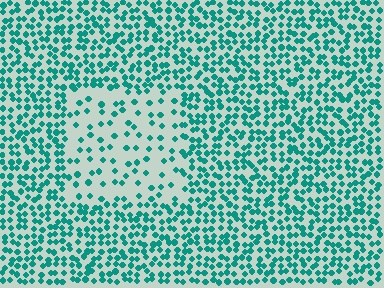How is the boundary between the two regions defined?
The boundary is defined by a change in element density (approximately 2.5x ratio). All elements are the same color, size, and shape.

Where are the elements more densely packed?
The elements are more densely packed outside the rectangle boundary.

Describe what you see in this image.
The image contains small teal elements arranged at two different densities. A rectangle-shaped region is visible where the elements are less densely packed than the surrounding area.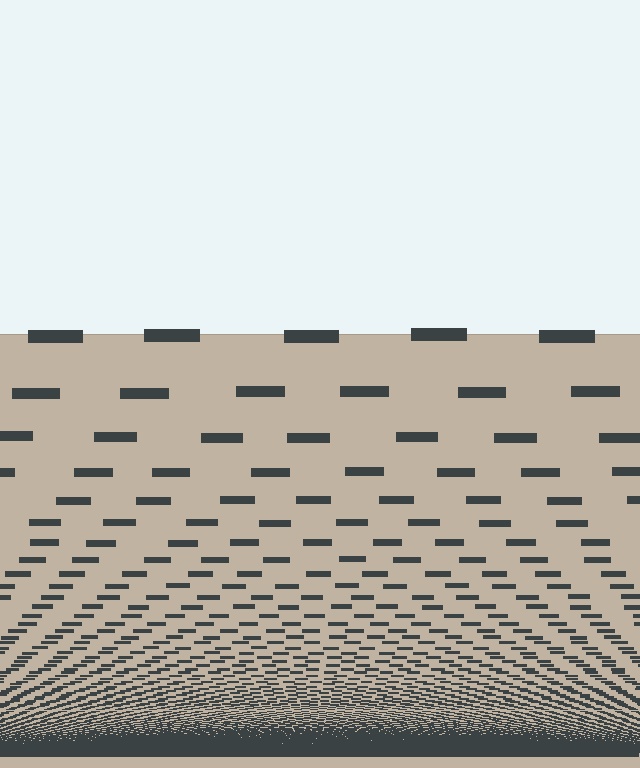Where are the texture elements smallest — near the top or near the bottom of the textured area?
Near the bottom.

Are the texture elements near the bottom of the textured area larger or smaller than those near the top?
Smaller. The gradient is inverted — elements near the bottom are smaller and denser.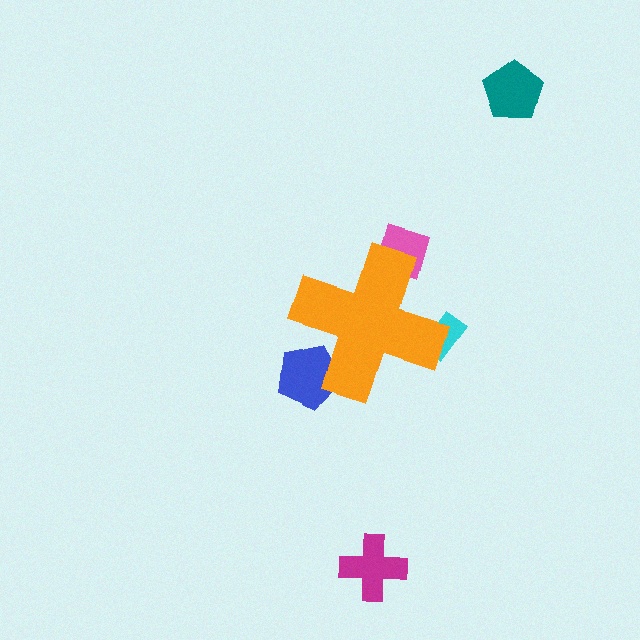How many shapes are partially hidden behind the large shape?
3 shapes are partially hidden.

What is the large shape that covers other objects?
An orange cross.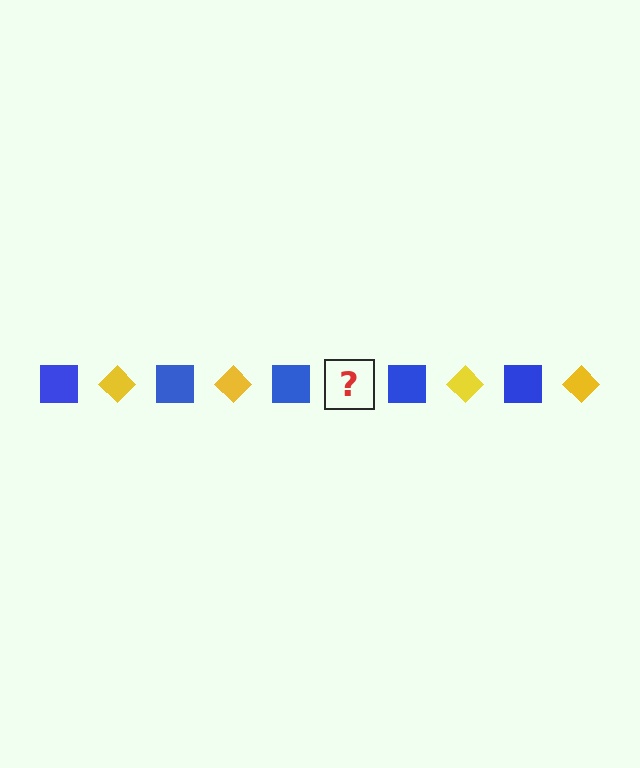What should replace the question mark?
The question mark should be replaced with a yellow diamond.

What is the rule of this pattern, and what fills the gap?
The rule is that the pattern alternates between blue square and yellow diamond. The gap should be filled with a yellow diamond.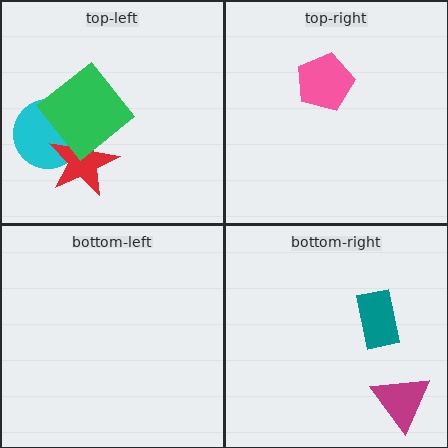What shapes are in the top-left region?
The cyan circle, the red star, the green diamond.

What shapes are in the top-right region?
The pink pentagon.